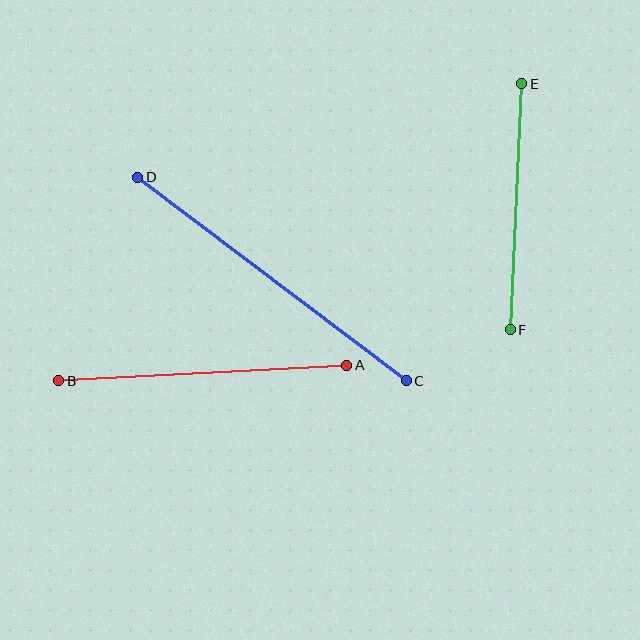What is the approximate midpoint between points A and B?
The midpoint is at approximately (203, 373) pixels.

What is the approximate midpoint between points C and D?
The midpoint is at approximately (272, 279) pixels.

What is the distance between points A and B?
The distance is approximately 288 pixels.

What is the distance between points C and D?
The distance is approximately 337 pixels.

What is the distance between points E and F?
The distance is approximately 246 pixels.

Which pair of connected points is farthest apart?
Points C and D are farthest apart.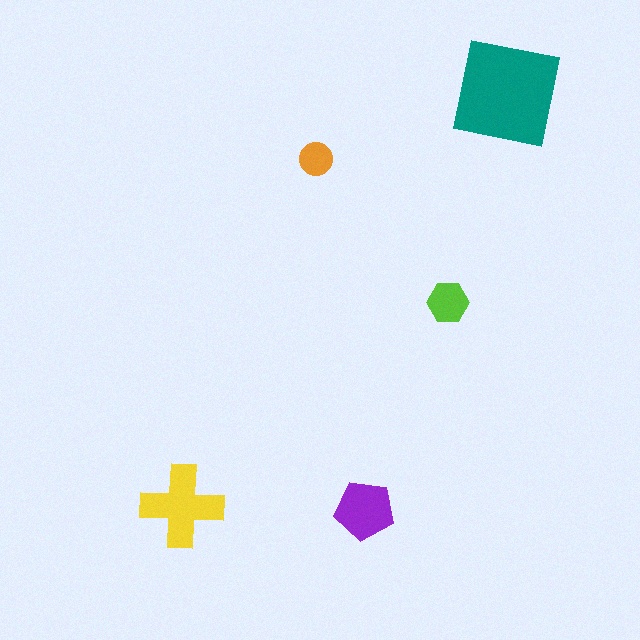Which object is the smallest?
The orange circle.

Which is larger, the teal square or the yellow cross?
The teal square.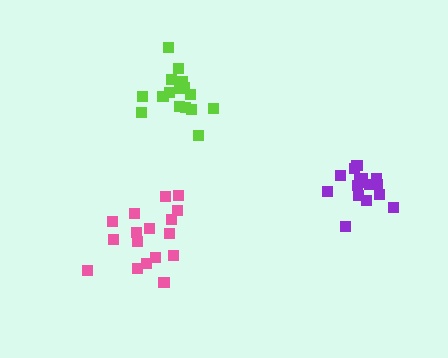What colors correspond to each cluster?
The clusters are colored: pink, lime, purple.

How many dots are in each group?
Group 1: 17 dots, Group 2: 16 dots, Group 3: 16 dots (49 total).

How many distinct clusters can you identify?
There are 3 distinct clusters.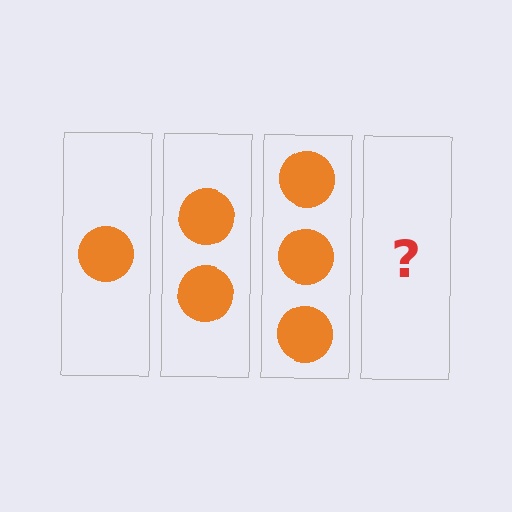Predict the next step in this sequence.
The next step is 4 circles.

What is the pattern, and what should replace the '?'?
The pattern is that each step adds one more circle. The '?' should be 4 circles.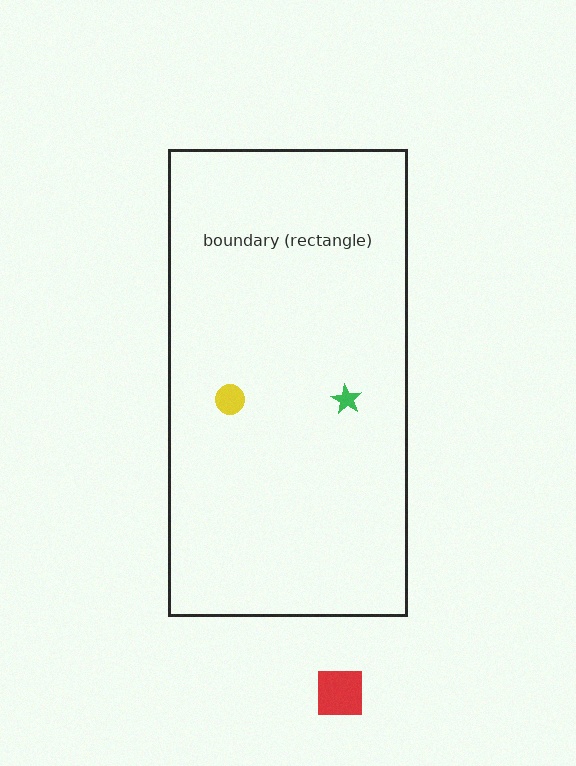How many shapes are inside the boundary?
2 inside, 1 outside.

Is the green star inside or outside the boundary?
Inside.